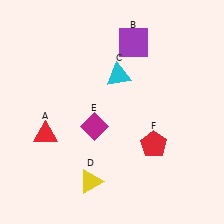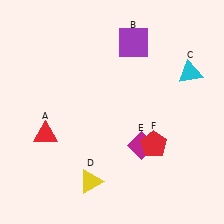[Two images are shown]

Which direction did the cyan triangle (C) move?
The cyan triangle (C) moved right.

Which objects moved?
The objects that moved are: the cyan triangle (C), the magenta diamond (E).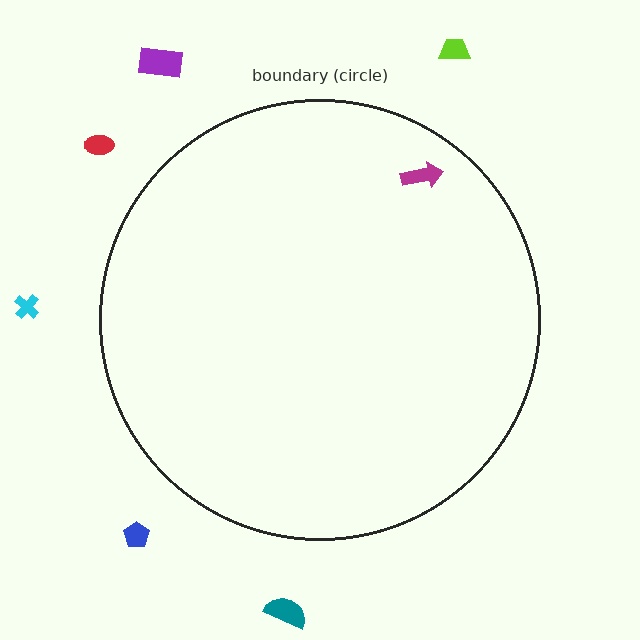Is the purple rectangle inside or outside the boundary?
Outside.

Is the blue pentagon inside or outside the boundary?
Outside.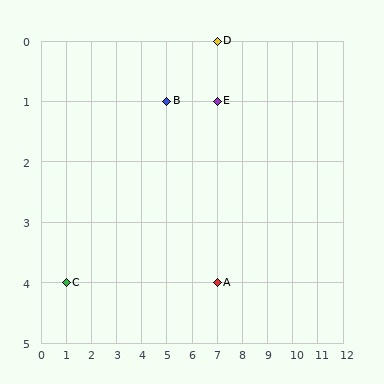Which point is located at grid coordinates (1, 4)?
Point C is at (1, 4).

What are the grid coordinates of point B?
Point B is at grid coordinates (5, 1).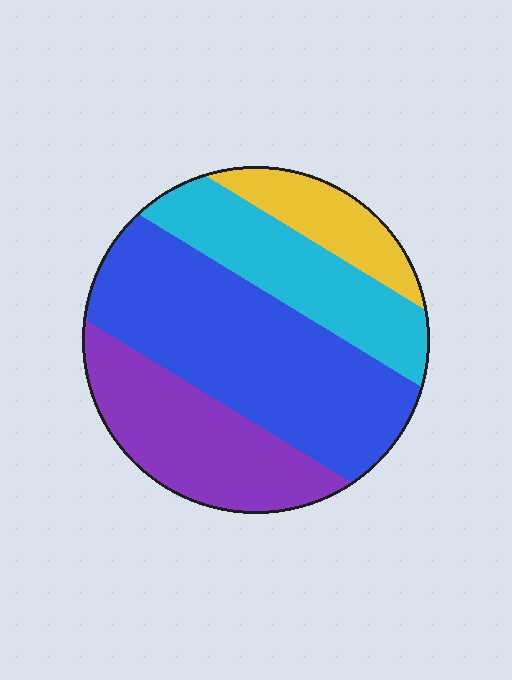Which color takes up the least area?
Yellow, at roughly 10%.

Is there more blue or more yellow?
Blue.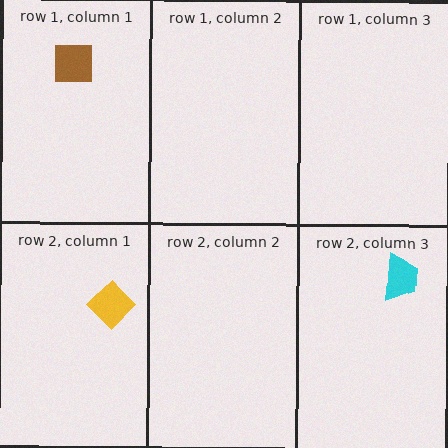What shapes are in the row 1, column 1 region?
The brown square.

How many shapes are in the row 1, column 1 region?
1.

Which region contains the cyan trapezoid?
The row 2, column 3 region.